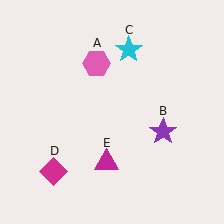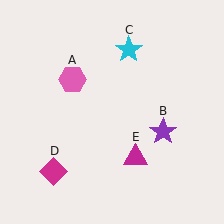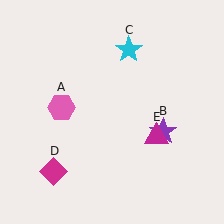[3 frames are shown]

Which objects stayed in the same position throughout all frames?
Purple star (object B) and cyan star (object C) and magenta diamond (object D) remained stationary.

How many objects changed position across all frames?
2 objects changed position: pink hexagon (object A), magenta triangle (object E).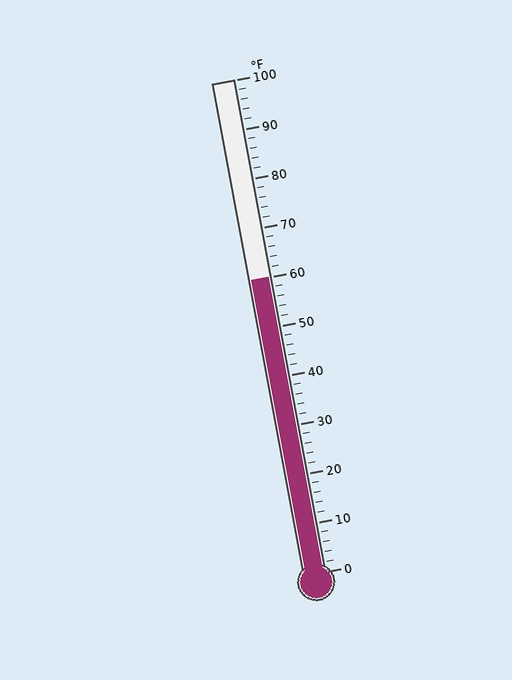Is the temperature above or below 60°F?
The temperature is at 60°F.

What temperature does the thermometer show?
The thermometer shows approximately 60°F.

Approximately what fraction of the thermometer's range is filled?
The thermometer is filled to approximately 60% of its range.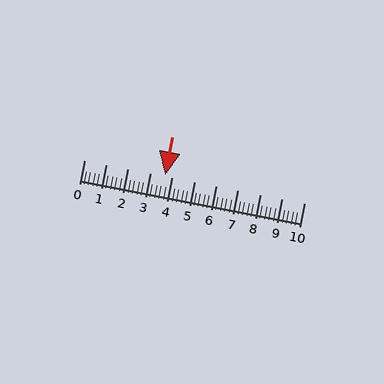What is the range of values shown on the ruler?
The ruler shows values from 0 to 10.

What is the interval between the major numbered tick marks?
The major tick marks are spaced 1 units apart.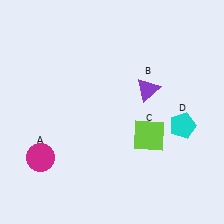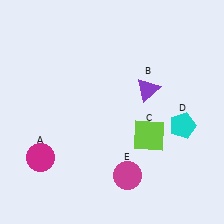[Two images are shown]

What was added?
A magenta circle (E) was added in Image 2.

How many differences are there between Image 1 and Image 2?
There is 1 difference between the two images.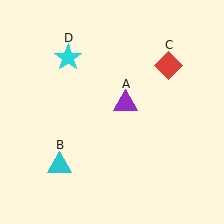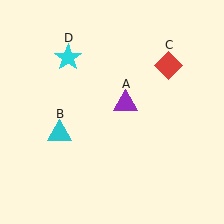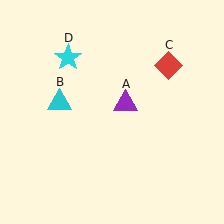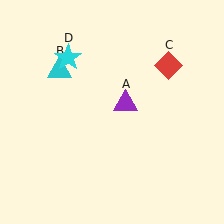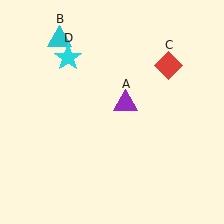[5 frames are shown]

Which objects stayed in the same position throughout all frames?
Purple triangle (object A) and red diamond (object C) and cyan star (object D) remained stationary.